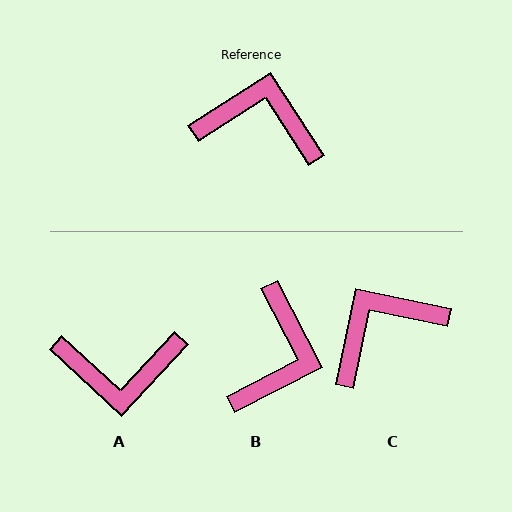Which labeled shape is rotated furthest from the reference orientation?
A, about 166 degrees away.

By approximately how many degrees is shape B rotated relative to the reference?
Approximately 96 degrees clockwise.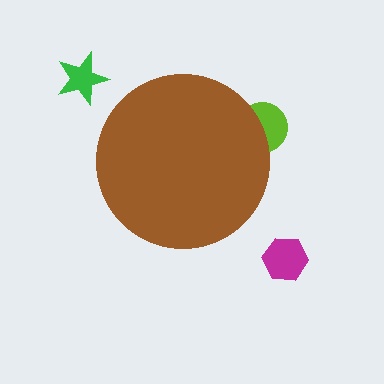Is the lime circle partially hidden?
Yes, the lime circle is partially hidden behind the brown circle.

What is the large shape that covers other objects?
A brown circle.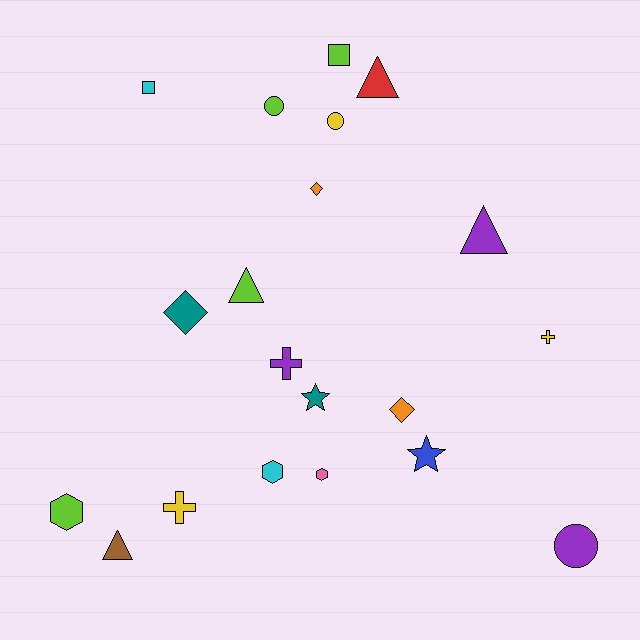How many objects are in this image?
There are 20 objects.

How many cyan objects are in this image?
There are 2 cyan objects.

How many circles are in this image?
There are 3 circles.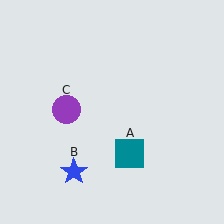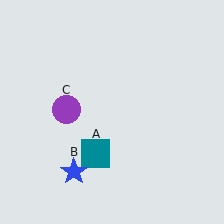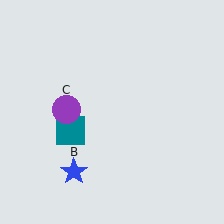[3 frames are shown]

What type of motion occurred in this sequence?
The teal square (object A) rotated clockwise around the center of the scene.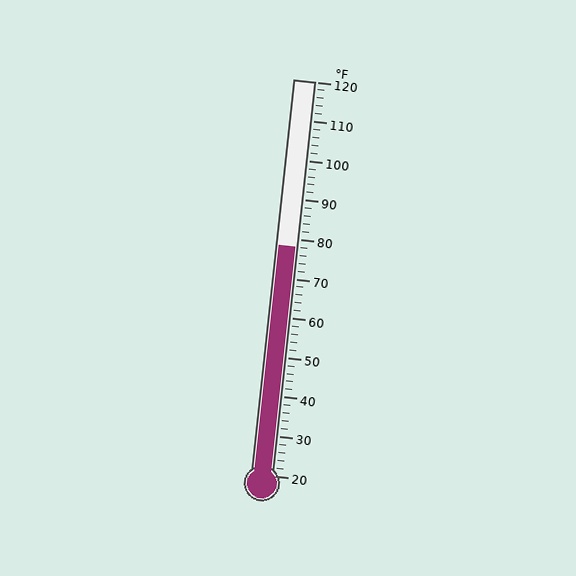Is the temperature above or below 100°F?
The temperature is below 100°F.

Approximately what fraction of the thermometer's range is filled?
The thermometer is filled to approximately 60% of its range.